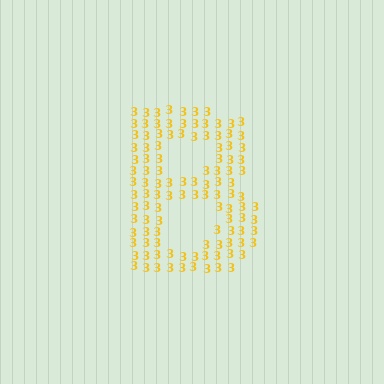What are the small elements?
The small elements are digit 3's.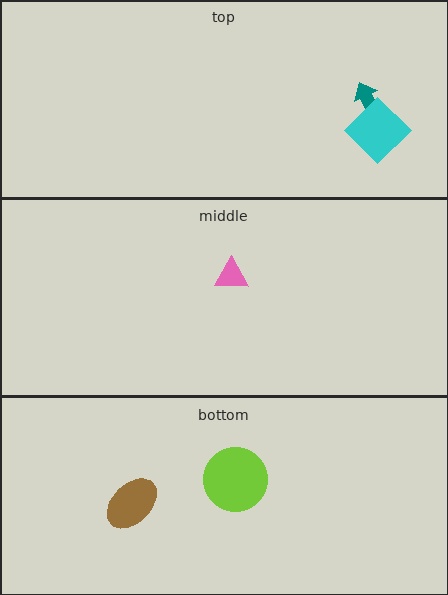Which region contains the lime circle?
The bottom region.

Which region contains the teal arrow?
The top region.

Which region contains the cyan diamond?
The top region.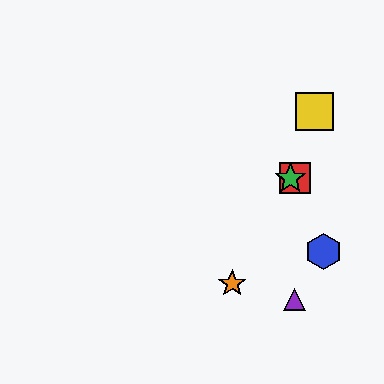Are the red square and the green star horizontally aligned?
Yes, both are at y≈178.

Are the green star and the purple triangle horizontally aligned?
No, the green star is at y≈178 and the purple triangle is at y≈299.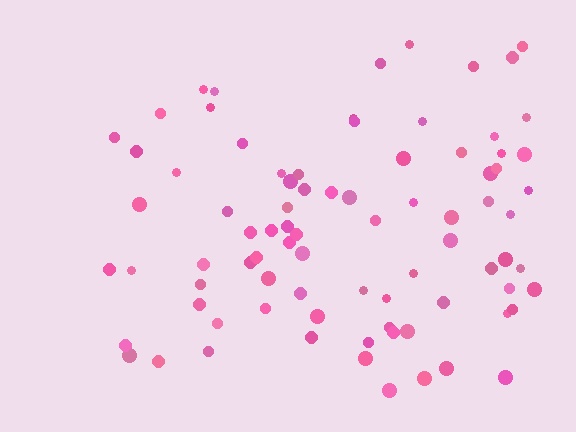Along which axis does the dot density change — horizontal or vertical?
Horizontal.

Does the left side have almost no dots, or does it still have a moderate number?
Still a moderate number, just noticeably fewer than the right.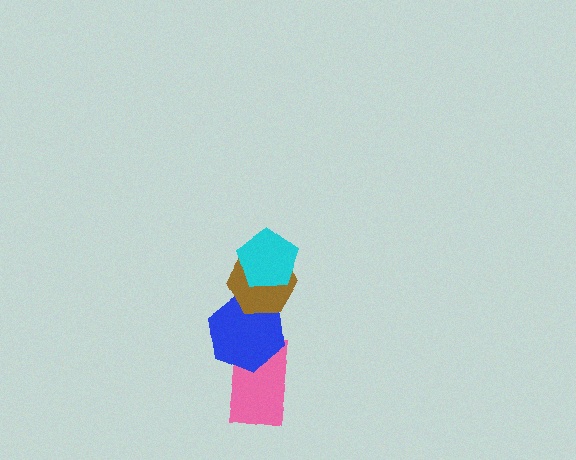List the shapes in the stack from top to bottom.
From top to bottom: the cyan pentagon, the brown hexagon, the blue hexagon, the pink rectangle.